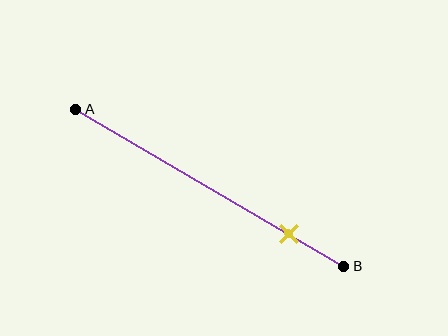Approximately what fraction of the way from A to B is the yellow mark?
The yellow mark is approximately 80% of the way from A to B.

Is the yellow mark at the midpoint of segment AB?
No, the mark is at about 80% from A, not at the 50% midpoint.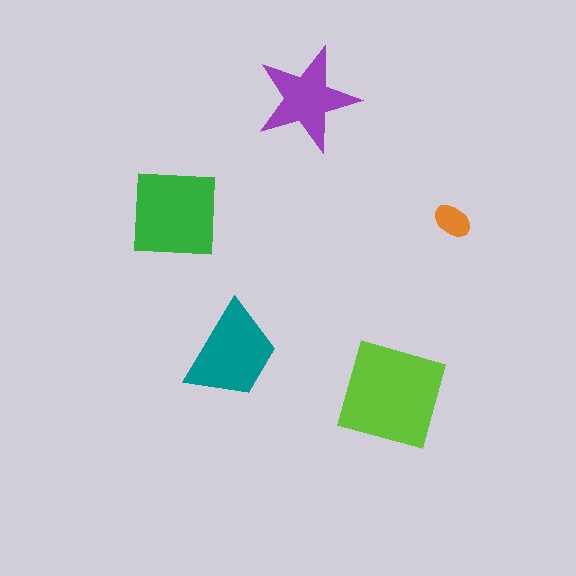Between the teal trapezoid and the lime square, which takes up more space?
The lime square.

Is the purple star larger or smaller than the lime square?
Smaller.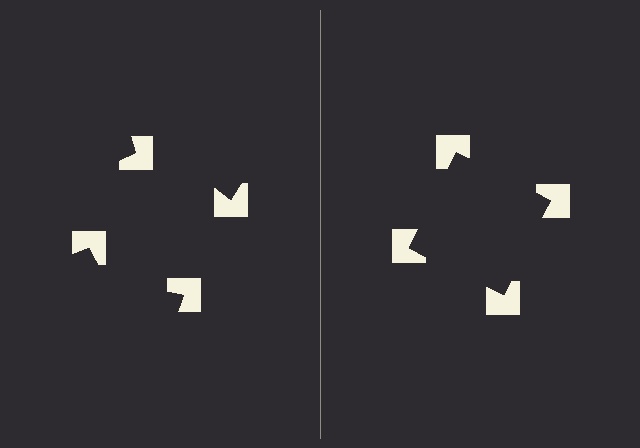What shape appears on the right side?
An illusory square.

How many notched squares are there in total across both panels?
8 — 4 on each side.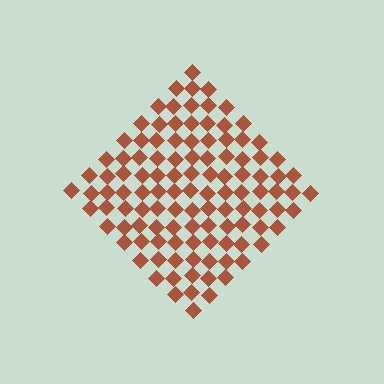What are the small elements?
The small elements are diamonds.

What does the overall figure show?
The overall figure shows a diamond.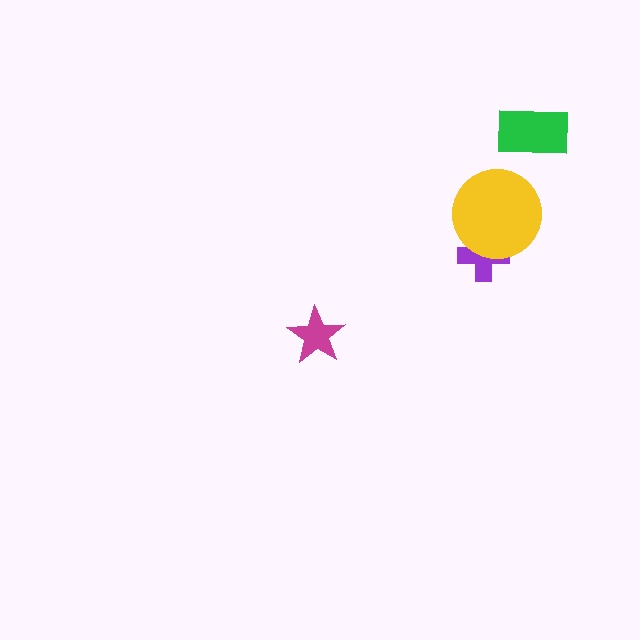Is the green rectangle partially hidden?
No, no other shape covers it.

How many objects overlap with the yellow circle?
1 object overlaps with the yellow circle.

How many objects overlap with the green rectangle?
0 objects overlap with the green rectangle.